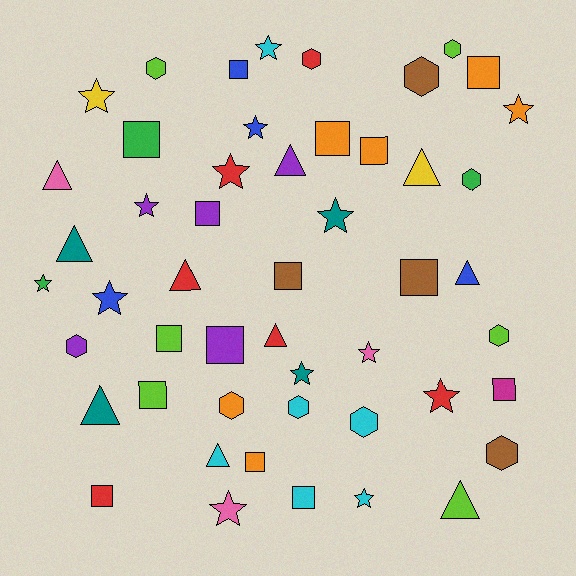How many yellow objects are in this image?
There are 2 yellow objects.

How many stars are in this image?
There are 14 stars.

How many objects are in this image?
There are 50 objects.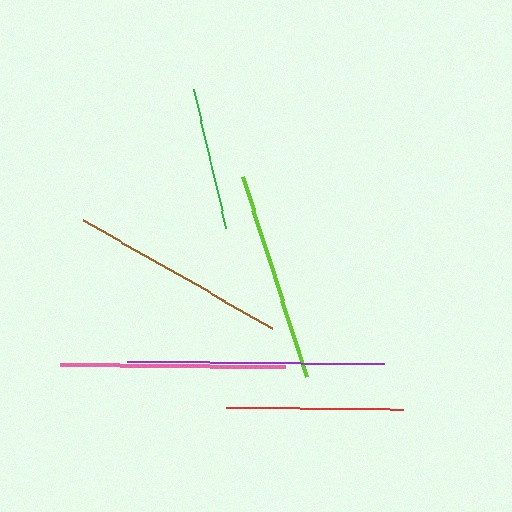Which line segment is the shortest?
The green line is the shortest at approximately 142 pixels.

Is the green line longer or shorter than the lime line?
The lime line is longer than the green line.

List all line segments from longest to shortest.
From longest to shortest: purple, pink, brown, lime, red, green.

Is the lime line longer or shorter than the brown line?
The brown line is longer than the lime line.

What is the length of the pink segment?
The pink segment is approximately 224 pixels long.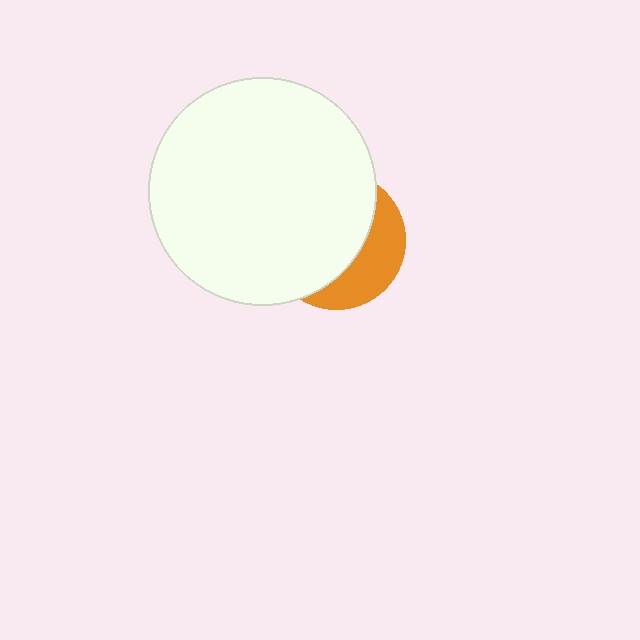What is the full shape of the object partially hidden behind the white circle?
The partially hidden object is an orange circle.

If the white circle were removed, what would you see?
You would see the complete orange circle.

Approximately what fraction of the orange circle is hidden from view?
Roughly 67% of the orange circle is hidden behind the white circle.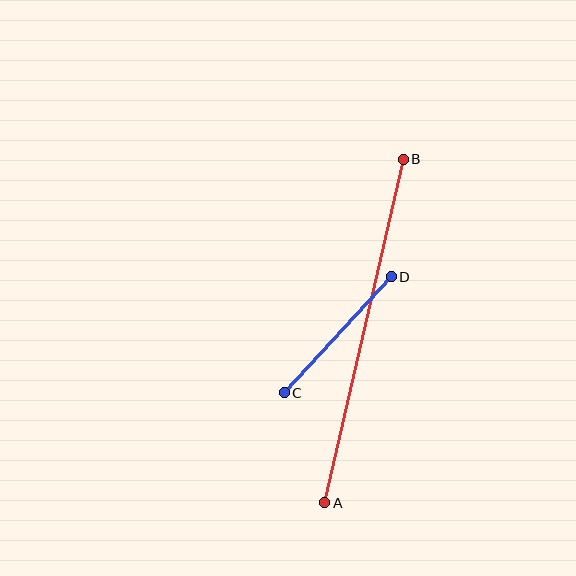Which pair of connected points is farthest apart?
Points A and B are farthest apart.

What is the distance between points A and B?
The distance is approximately 353 pixels.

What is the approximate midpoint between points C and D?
The midpoint is at approximately (338, 335) pixels.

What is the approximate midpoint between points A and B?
The midpoint is at approximately (364, 331) pixels.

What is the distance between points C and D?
The distance is approximately 158 pixels.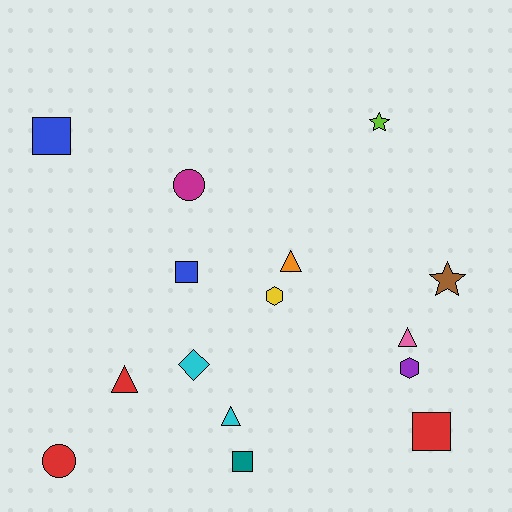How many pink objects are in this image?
There is 1 pink object.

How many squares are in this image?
There are 4 squares.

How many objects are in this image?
There are 15 objects.